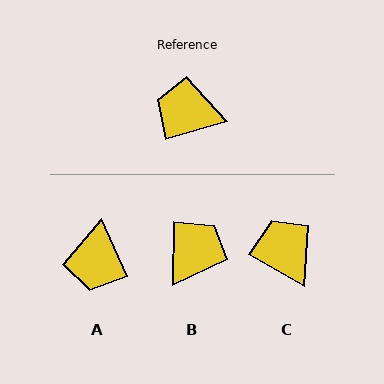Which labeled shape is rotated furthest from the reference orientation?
B, about 107 degrees away.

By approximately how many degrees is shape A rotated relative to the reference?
Approximately 98 degrees counter-clockwise.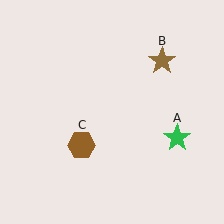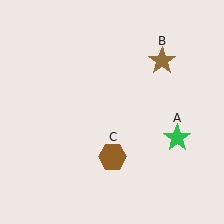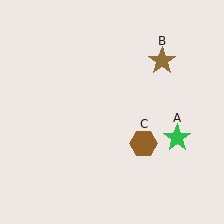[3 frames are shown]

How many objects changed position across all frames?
1 object changed position: brown hexagon (object C).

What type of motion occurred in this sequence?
The brown hexagon (object C) rotated counterclockwise around the center of the scene.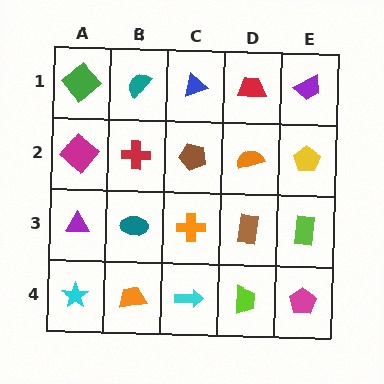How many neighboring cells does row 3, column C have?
4.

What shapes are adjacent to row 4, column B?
A teal ellipse (row 3, column B), a cyan star (row 4, column A), a cyan arrow (row 4, column C).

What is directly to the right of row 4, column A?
An orange trapezoid.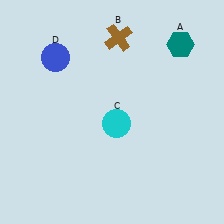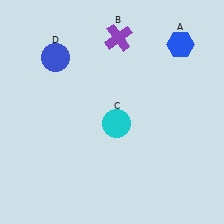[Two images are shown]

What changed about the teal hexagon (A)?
In Image 1, A is teal. In Image 2, it changed to blue.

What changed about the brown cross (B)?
In Image 1, B is brown. In Image 2, it changed to purple.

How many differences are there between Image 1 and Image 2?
There are 2 differences between the two images.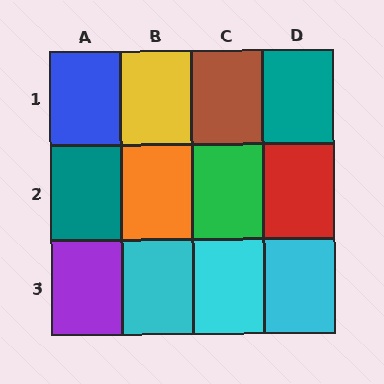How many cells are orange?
1 cell is orange.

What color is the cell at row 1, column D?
Teal.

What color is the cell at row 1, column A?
Blue.